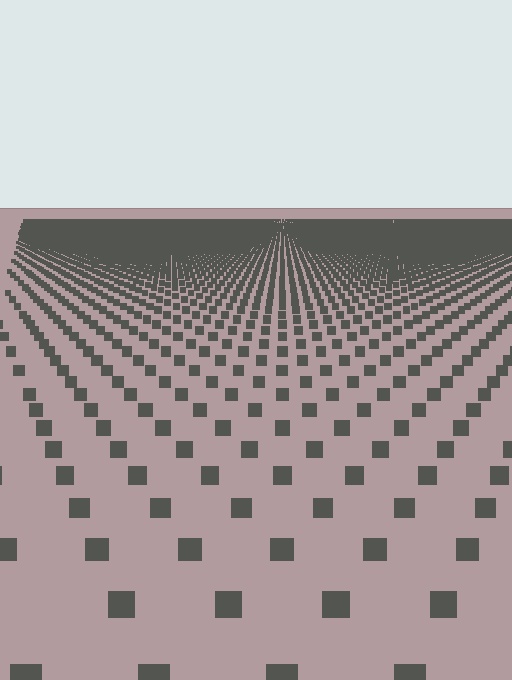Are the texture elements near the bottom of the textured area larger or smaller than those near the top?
Larger. Near the bottom, elements are closer to the viewer and appear at a bigger on-screen size.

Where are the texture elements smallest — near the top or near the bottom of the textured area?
Near the top.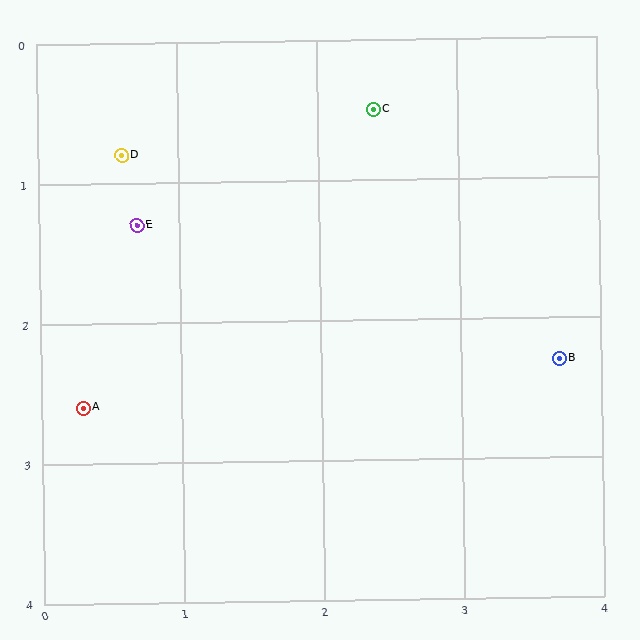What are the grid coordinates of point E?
Point E is at approximately (0.7, 1.3).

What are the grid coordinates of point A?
Point A is at approximately (0.3, 2.6).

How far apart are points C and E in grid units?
Points C and E are about 1.9 grid units apart.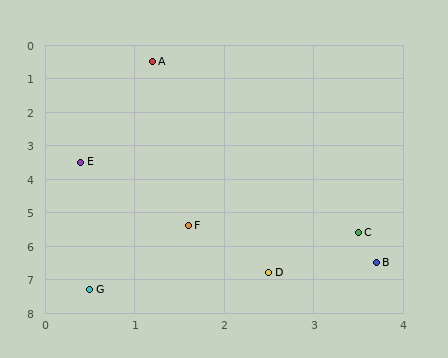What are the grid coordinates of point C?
Point C is at approximately (3.5, 5.6).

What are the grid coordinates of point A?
Point A is at approximately (1.2, 0.5).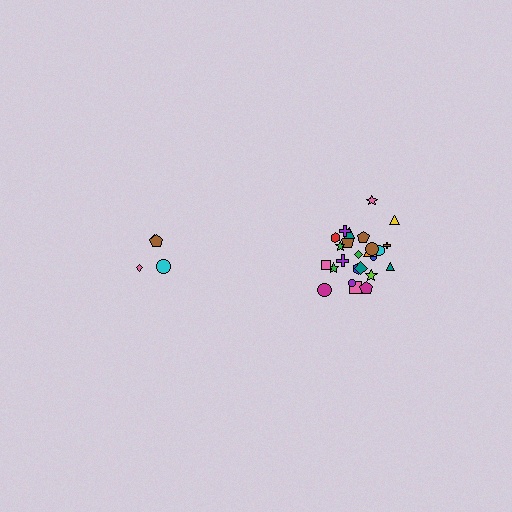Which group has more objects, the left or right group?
The right group.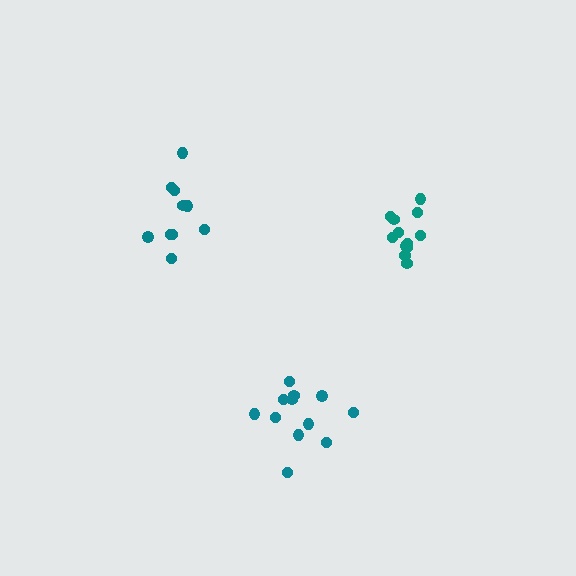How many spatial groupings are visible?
There are 3 spatial groupings.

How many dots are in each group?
Group 1: 12 dots, Group 2: 12 dots, Group 3: 10 dots (34 total).